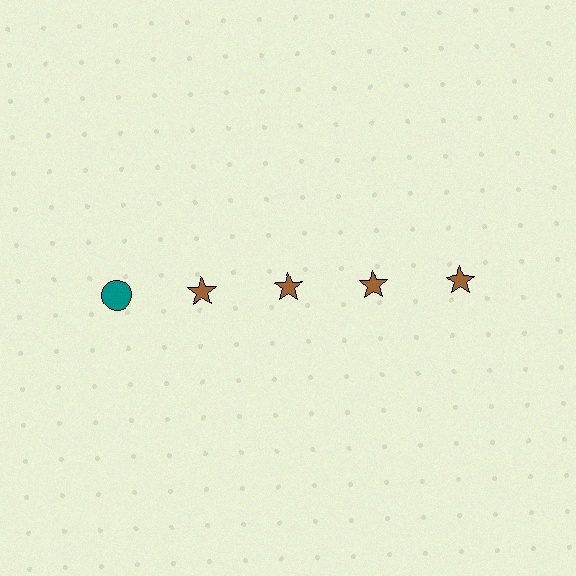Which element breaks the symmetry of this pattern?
The teal circle in the top row, leftmost column breaks the symmetry. All other shapes are brown stars.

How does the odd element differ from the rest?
It differs in both color (teal instead of brown) and shape (circle instead of star).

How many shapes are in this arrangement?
There are 5 shapes arranged in a grid pattern.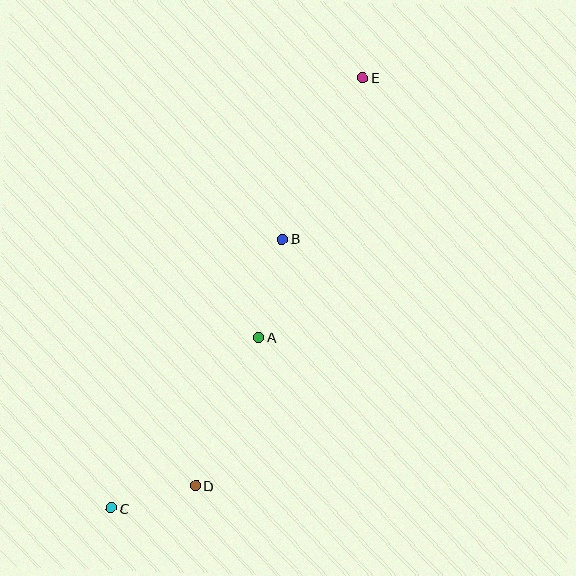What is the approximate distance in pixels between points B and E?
The distance between B and E is approximately 180 pixels.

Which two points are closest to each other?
Points C and D are closest to each other.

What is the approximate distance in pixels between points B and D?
The distance between B and D is approximately 261 pixels.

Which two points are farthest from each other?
Points C and E are farthest from each other.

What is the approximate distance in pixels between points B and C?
The distance between B and C is approximately 319 pixels.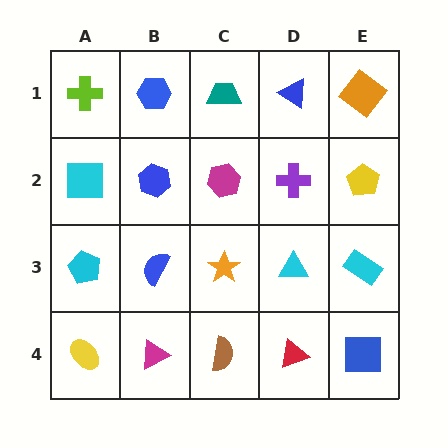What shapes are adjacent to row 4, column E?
A cyan rectangle (row 3, column E), a red triangle (row 4, column D).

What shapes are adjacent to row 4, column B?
A blue semicircle (row 3, column B), a yellow ellipse (row 4, column A), a brown semicircle (row 4, column C).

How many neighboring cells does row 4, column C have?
3.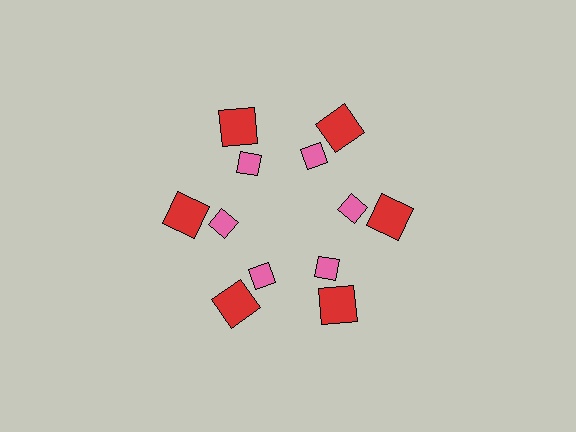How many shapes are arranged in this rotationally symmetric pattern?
There are 12 shapes, arranged in 6 groups of 2.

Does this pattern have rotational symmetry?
Yes, this pattern has 6-fold rotational symmetry. It looks the same after rotating 60 degrees around the center.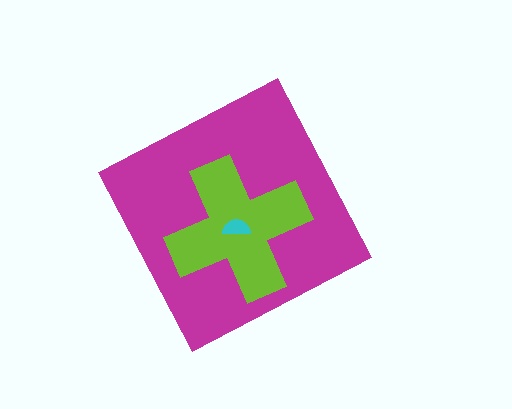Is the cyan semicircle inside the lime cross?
Yes.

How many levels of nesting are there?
3.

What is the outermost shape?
The magenta diamond.